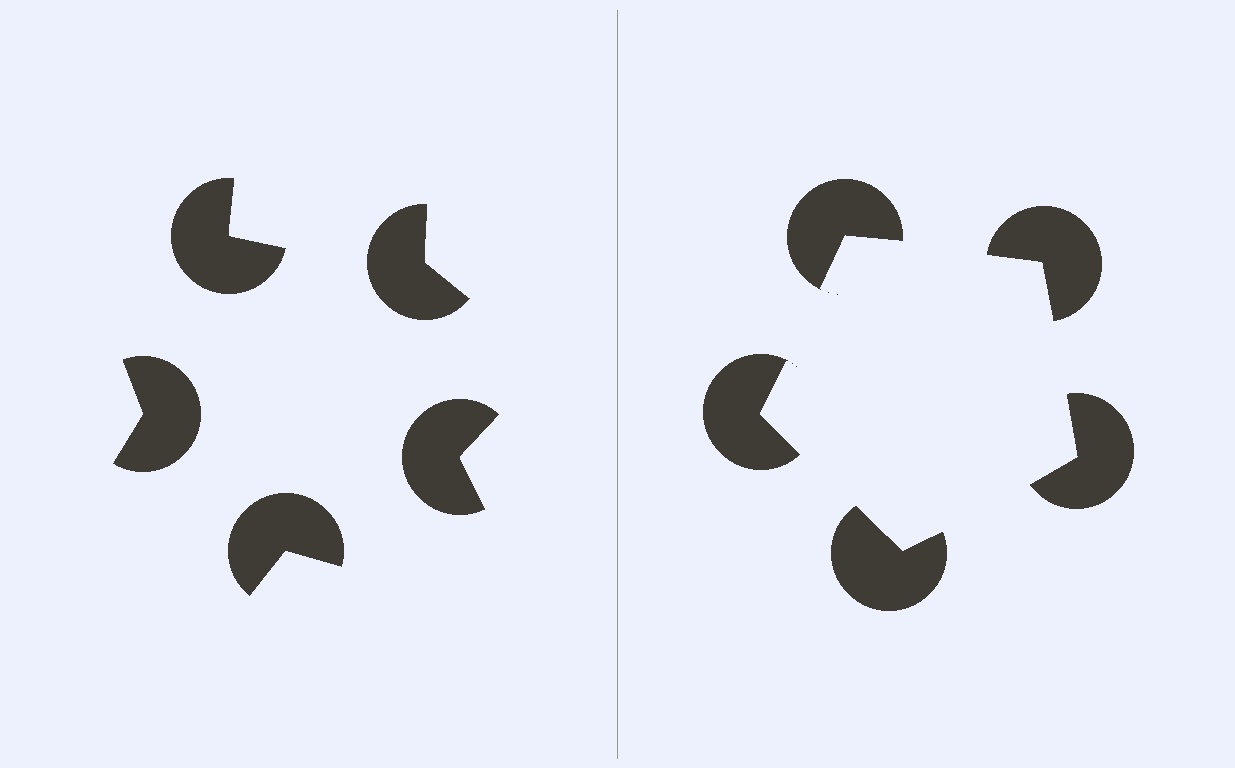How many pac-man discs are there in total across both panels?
10 — 5 on each side.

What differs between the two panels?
The pac-man discs are positioned identically on both sides; only the wedge orientations differ. On the right they align to a pentagon; on the left they are misaligned.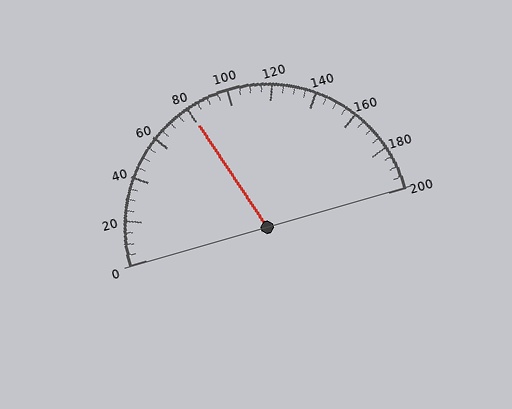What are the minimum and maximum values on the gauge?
The gauge ranges from 0 to 200.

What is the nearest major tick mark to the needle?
The nearest major tick mark is 80.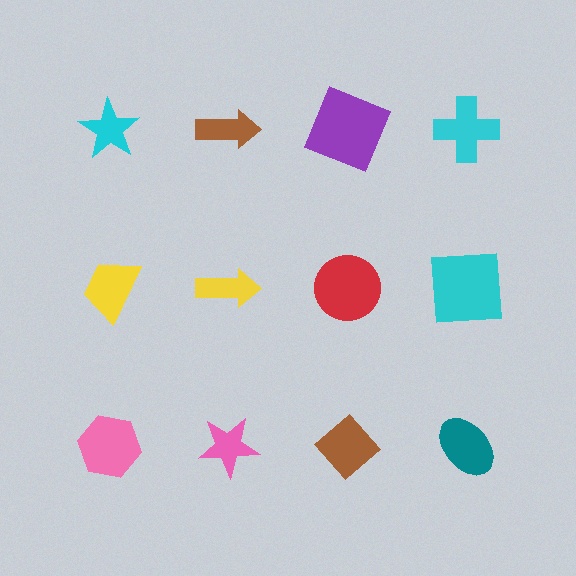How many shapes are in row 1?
4 shapes.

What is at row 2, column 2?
A yellow arrow.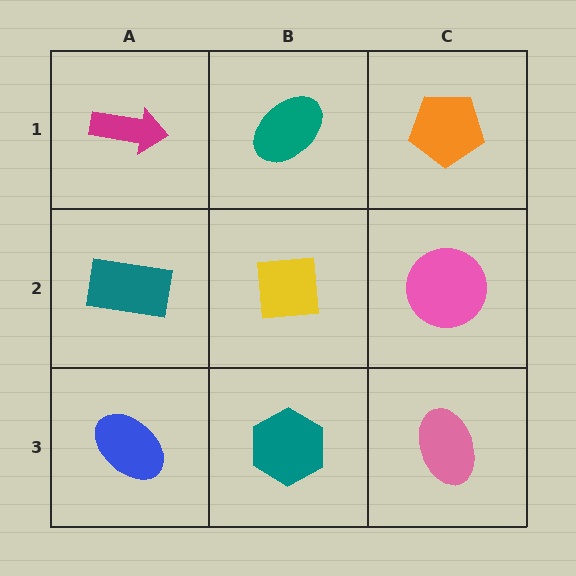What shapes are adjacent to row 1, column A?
A teal rectangle (row 2, column A), a teal ellipse (row 1, column B).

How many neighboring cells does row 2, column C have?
3.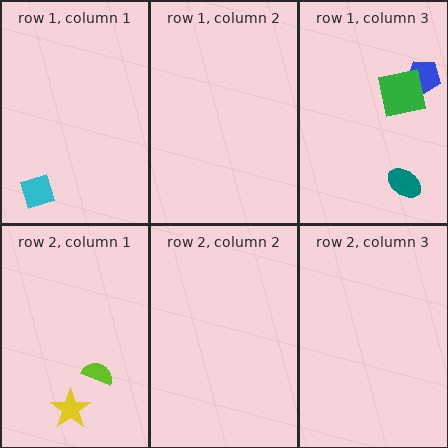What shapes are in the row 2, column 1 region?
The lime semicircle, the yellow star.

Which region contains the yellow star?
The row 2, column 1 region.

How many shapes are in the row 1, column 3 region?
3.